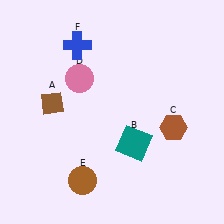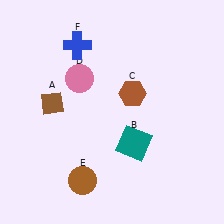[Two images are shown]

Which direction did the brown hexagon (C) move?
The brown hexagon (C) moved left.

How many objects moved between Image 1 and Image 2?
1 object moved between the two images.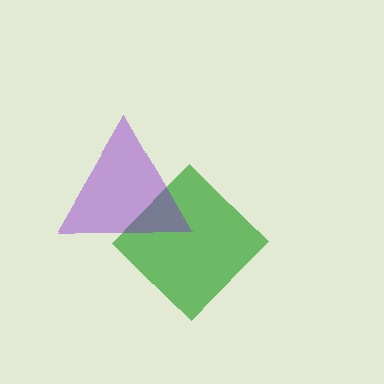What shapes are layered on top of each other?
The layered shapes are: a green diamond, a purple triangle.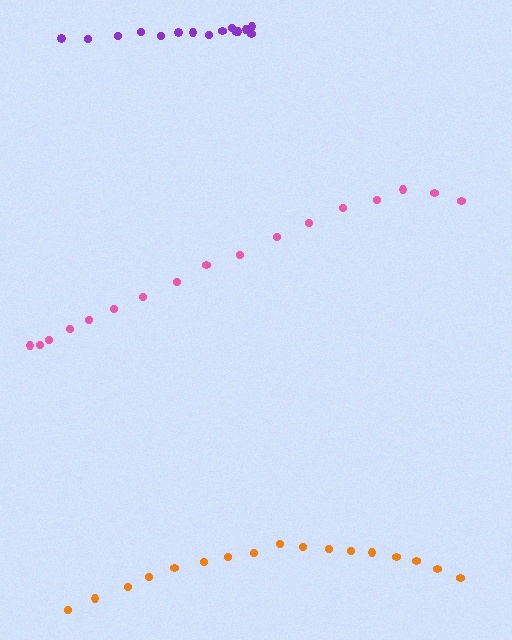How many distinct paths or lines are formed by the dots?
There are 3 distinct paths.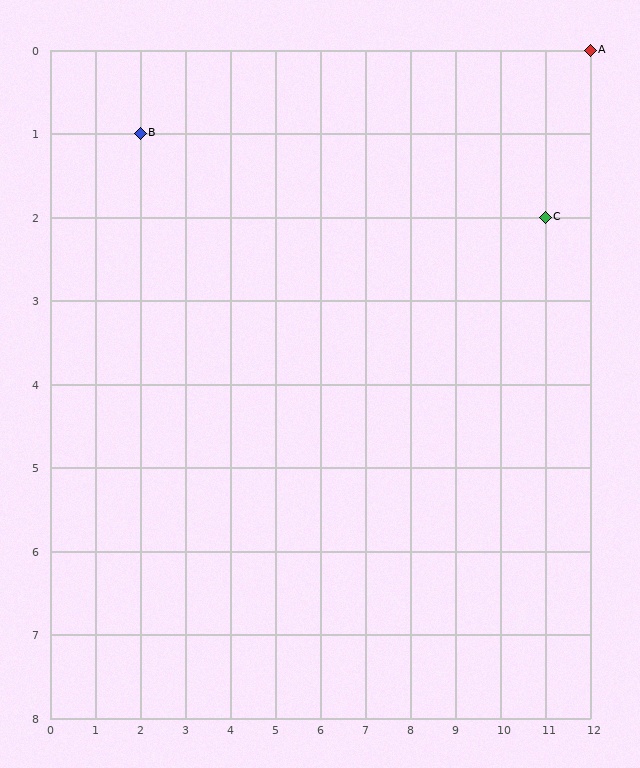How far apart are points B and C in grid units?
Points B and C are 9 columns and 1 row apart (about 9.1 grid units diagonally).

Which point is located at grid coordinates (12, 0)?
Point A is at (12, 0).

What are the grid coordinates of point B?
Point B is at grid coordinates (2, 1).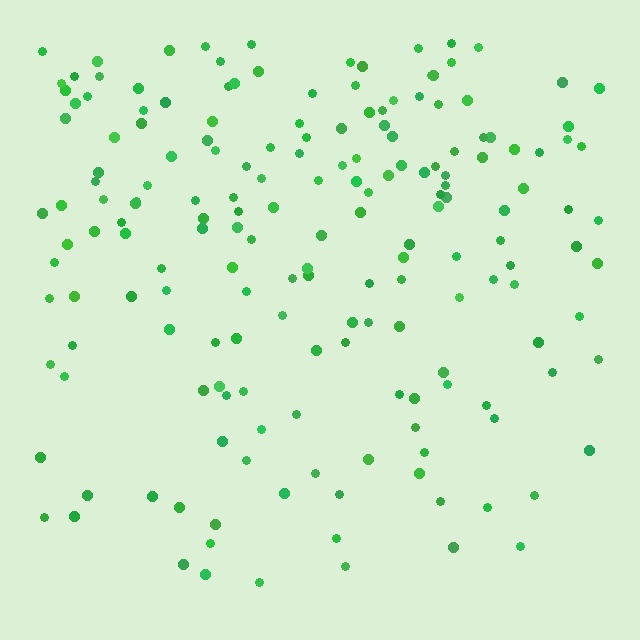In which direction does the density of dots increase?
From bottom to top, with the top side densest.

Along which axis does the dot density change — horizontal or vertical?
Vertical.